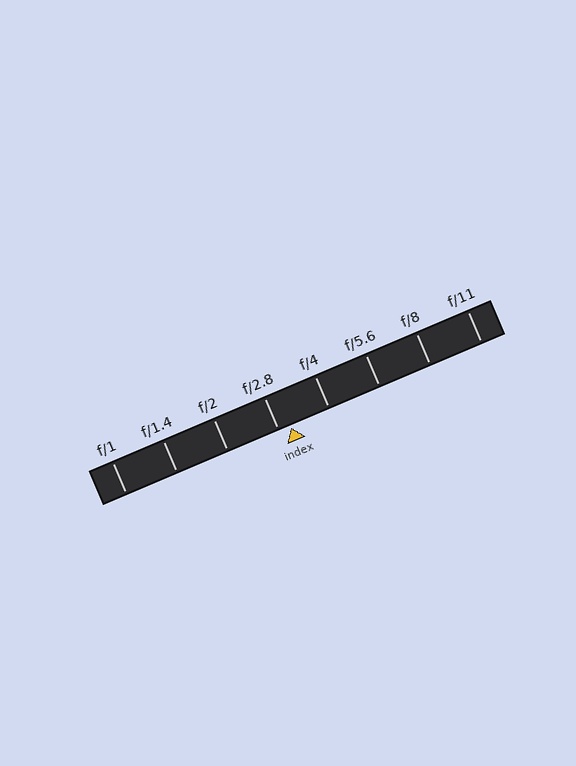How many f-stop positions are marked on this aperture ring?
There are 8 f-stop positions marked.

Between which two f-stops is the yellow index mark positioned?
The index mark is between f/2.8 and f/4.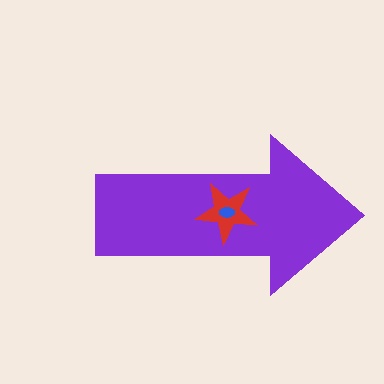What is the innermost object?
The blue ellipse.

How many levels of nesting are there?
3.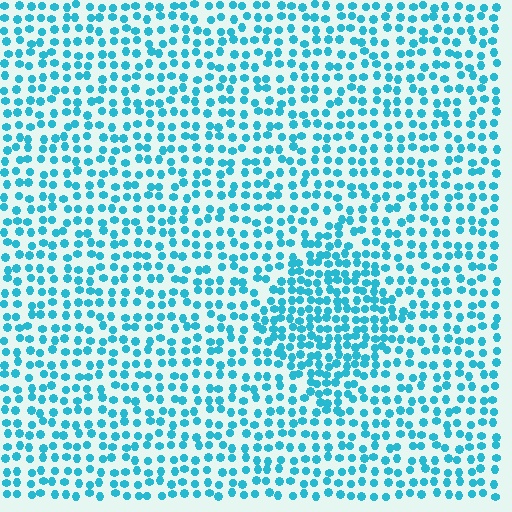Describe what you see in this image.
The image contains small cyan elements arranged at two different densities. A diamond-shaped region is visible where the elements are more densely packed than the surrounding area.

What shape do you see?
I see a diamond.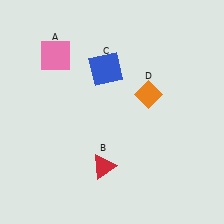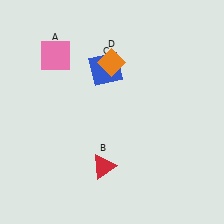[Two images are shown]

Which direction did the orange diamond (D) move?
The orange diamond (D) moved left.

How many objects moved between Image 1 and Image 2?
1 object moved between the two images.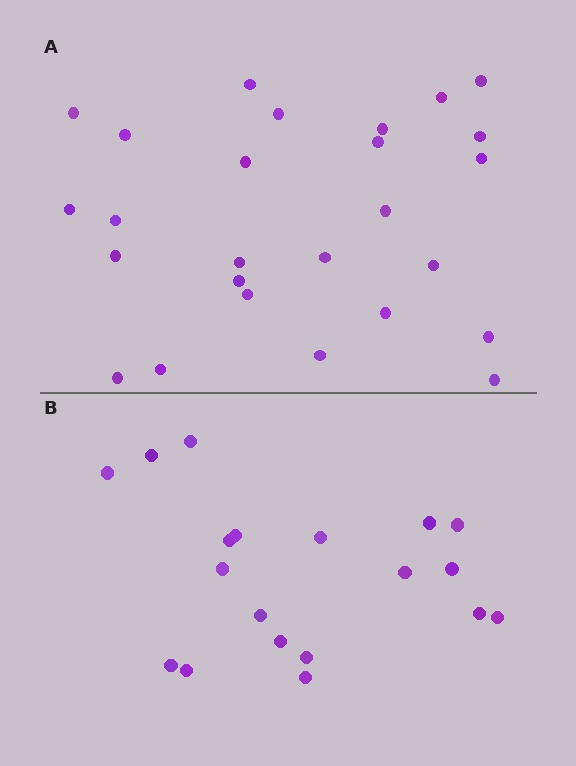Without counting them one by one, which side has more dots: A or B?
Region A (the top region) has more dots.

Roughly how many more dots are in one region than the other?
Region A has roughly 8 or so more dots than region B.